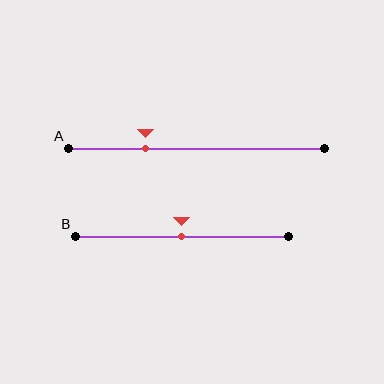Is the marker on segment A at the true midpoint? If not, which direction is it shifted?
No, the marker on segment A is shifted to the left by about 20% of the segment length.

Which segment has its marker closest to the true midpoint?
Segment B has its marker closest to the true midpoint.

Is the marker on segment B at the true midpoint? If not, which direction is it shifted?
Yes, the marker on segment B is at the true midpoint.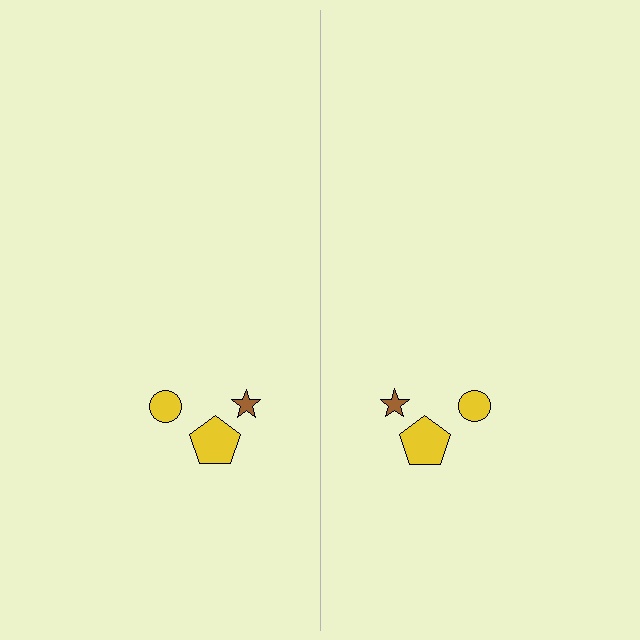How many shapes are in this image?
There are 6 shapes in this image.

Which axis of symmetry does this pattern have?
The pattern has a vertical axis of symmetry running through the center of the image.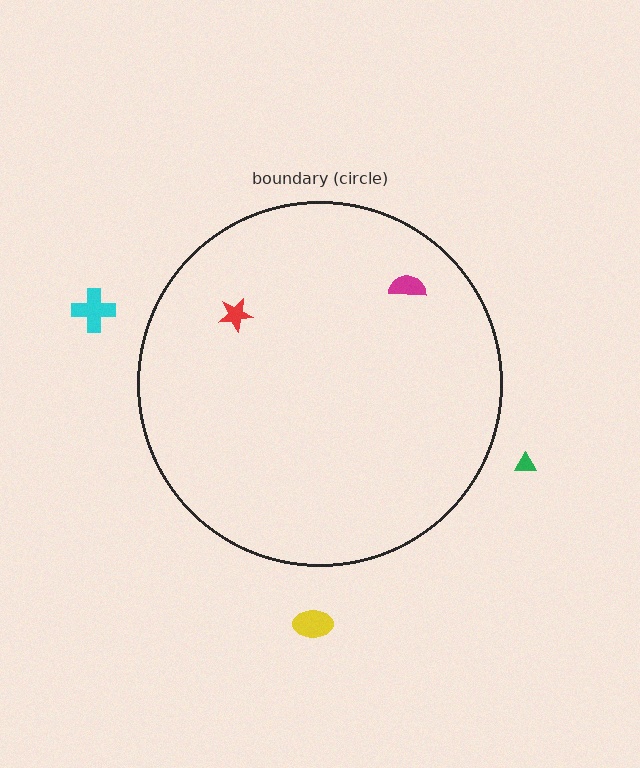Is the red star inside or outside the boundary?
Inside.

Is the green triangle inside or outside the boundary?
Outside.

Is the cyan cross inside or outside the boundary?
Outside.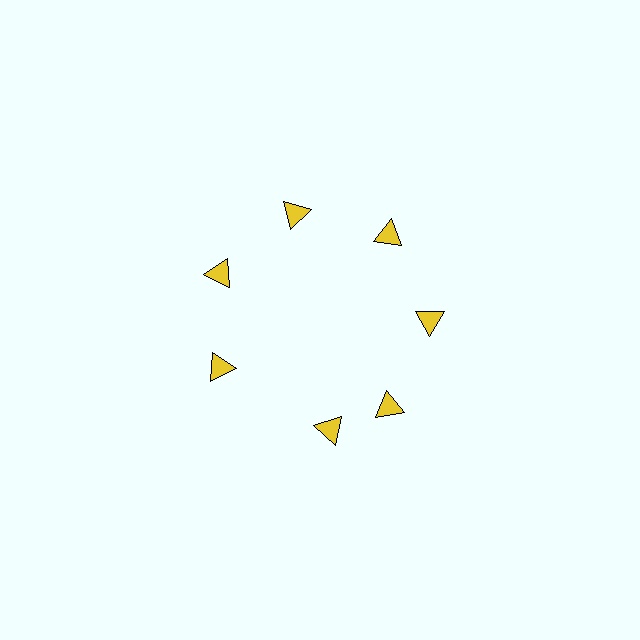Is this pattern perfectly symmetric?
No. The 7 yellow triangles are arranged in a ring, but one element near the 6 o'clock position is rotated out of alignment along the ring, breaking the 7-fold rotational symmetry.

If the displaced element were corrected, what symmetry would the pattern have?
It would have 7-fold rotational symmetry — the pattern would map onto itself every 51 degrees.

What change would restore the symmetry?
The symmetry would be restored by rotating it back into even spacing with its neighbors so that all 7 triangles sit at equal angles and equal distance from the center.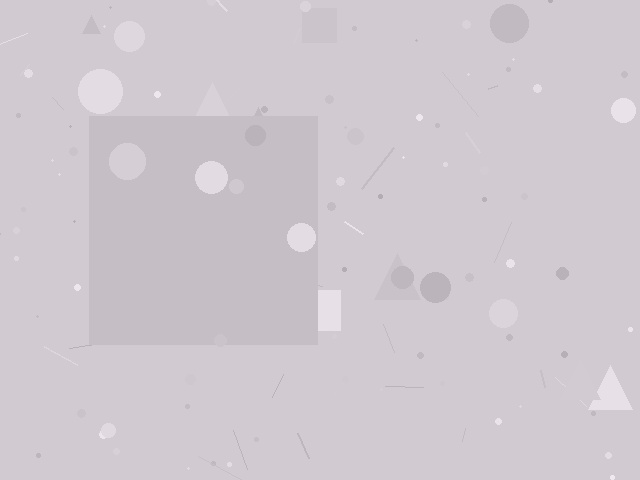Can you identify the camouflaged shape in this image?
The camouflaged shape is a square.